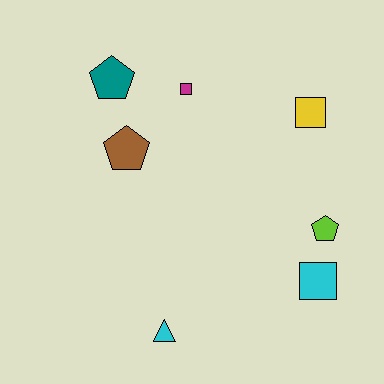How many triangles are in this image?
There is 1 triangle.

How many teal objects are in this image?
There is 1 teal object.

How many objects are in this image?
There are 7 objects.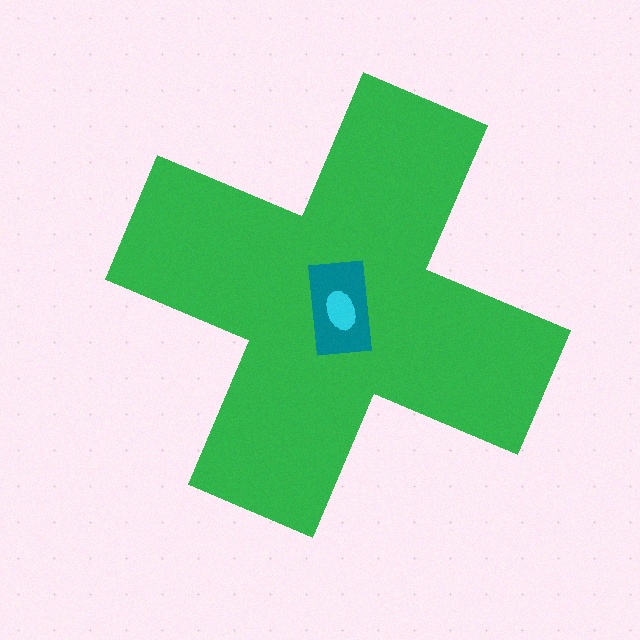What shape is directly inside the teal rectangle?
The cyan ellipse.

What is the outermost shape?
The green cross.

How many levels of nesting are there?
3.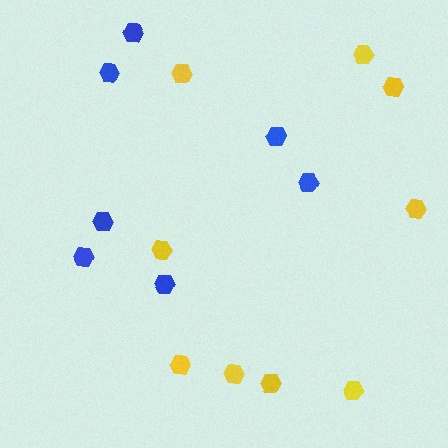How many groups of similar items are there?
There are 2 groups: one group of yellow hexagons (9) and one group of blue hexagons (7).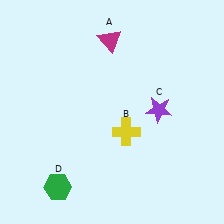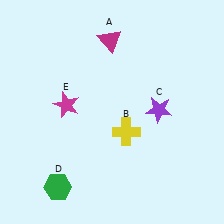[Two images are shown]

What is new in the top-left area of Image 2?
A magenta star (E) was added in the top-left area of Image 2.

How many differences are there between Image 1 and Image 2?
There is 1 difference between the two images.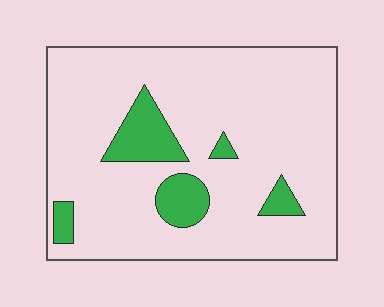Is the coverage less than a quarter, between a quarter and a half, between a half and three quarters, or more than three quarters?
Less than a quarter.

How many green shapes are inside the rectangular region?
5.